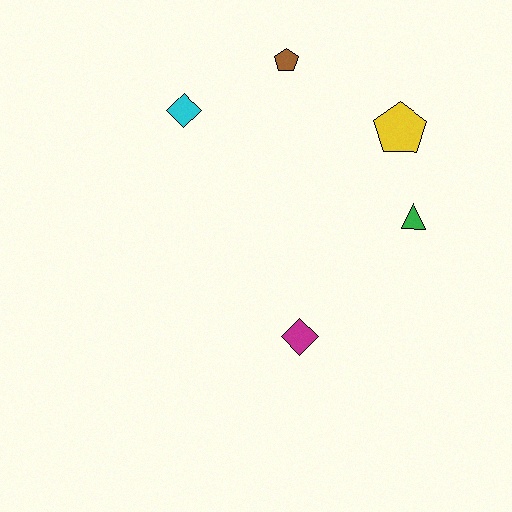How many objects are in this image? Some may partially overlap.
There are 5 objects.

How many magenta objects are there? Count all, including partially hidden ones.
There is 1 magenta object.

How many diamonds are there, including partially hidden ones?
There are 2 diamonds.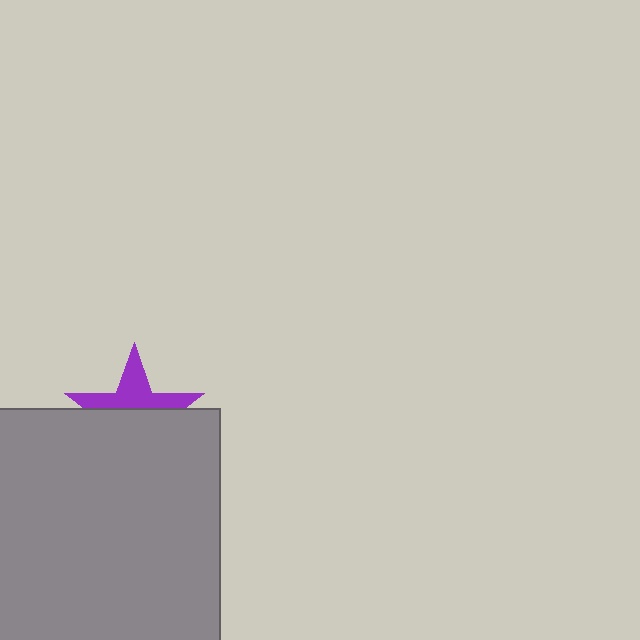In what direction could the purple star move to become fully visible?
The purple star could move up. That would shift it out from behind the gray rectangle entirely.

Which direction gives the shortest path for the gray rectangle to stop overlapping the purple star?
Moving down gives the shortest separation.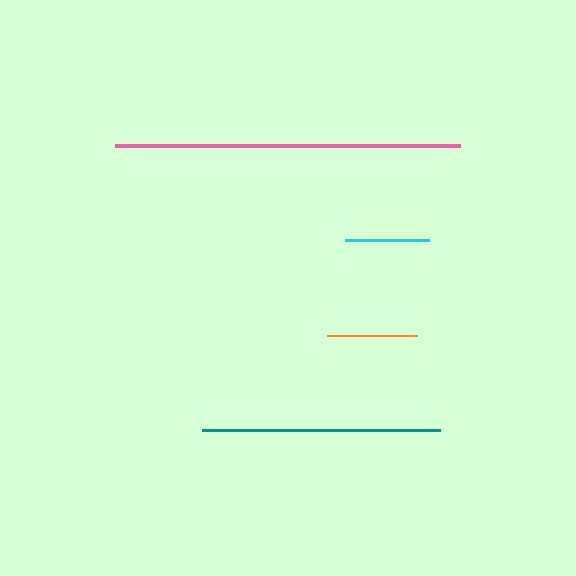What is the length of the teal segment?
The teal segment is approximately 237 pixels long.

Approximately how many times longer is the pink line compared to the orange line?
The pink line is approximately 3.8 times the length of the orange line.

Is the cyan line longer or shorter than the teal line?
The teal line is longer than the cyan line.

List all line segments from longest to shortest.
From longest to shortest: pink, teal, orange, cyan.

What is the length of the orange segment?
The orange segment is approximately 91 pixels long.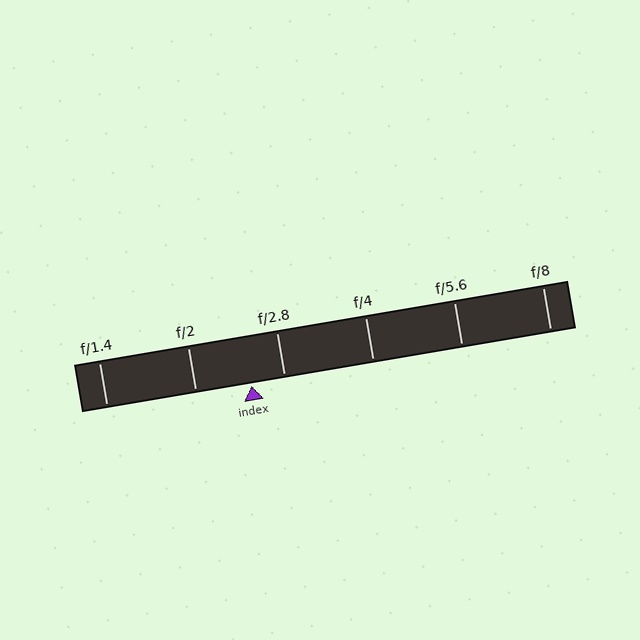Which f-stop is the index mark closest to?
The index mark is closest to f/2.8.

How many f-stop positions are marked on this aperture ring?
There are 6 f-stop positions marked.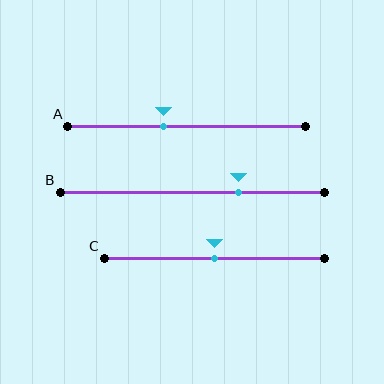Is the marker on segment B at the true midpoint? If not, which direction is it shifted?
No, the marker on segment B is shifted to the right by about 18% of the segment length.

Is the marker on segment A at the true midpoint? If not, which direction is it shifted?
No, the marker on segment A is shifted to the left by about 10% of the segment length.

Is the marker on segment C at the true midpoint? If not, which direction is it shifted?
Yes, the marker on segment C is at the true midpoint.